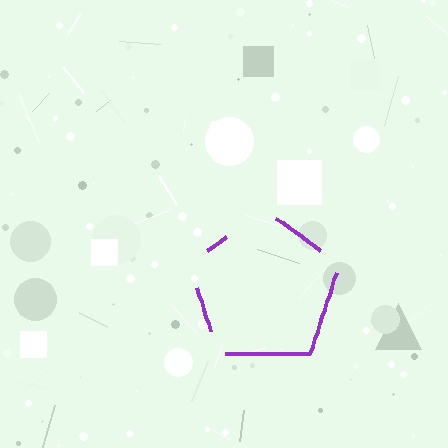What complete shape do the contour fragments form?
The contour fragments form a pentagon.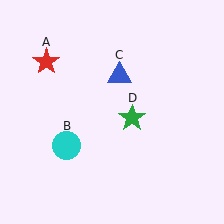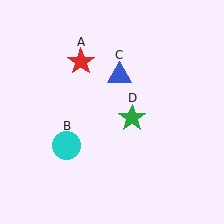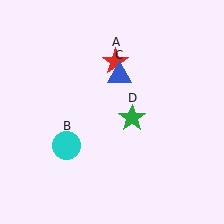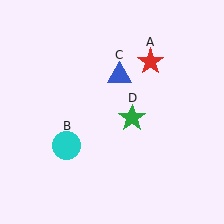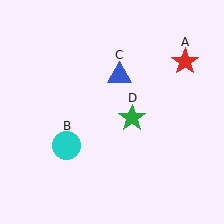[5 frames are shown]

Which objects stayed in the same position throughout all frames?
Cyan circle (object B) and blue triangle (object C) and green star (object D) remained stationary.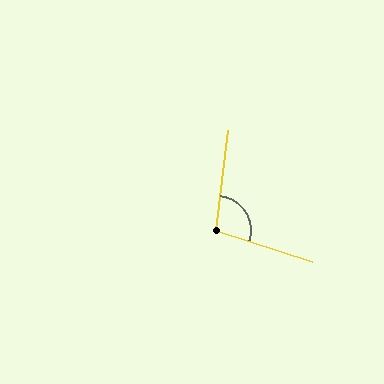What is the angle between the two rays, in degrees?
Approximately 101 degrees.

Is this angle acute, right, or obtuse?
It is obtuse.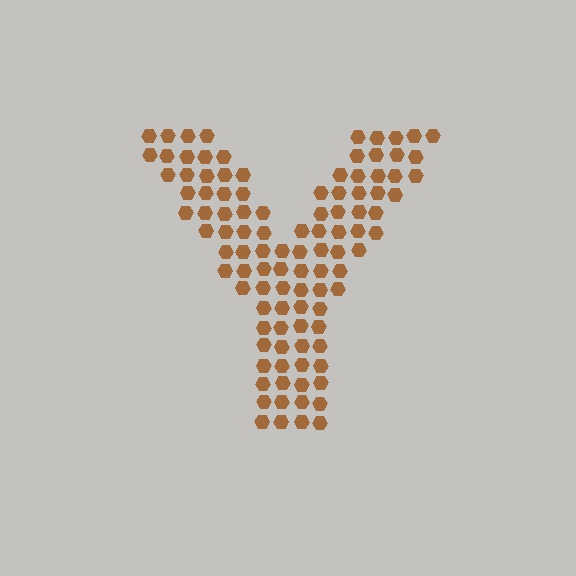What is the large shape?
The large shape is the letter Y.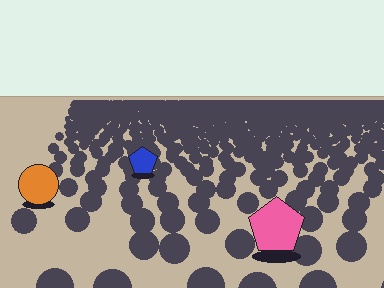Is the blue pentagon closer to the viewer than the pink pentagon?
No. The pink pentagon is closer — you can tell from the texture gradient: the ground texture is coarser near it.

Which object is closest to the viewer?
The pink pentagon is closest. The texture marks near it are larger and more spread out.